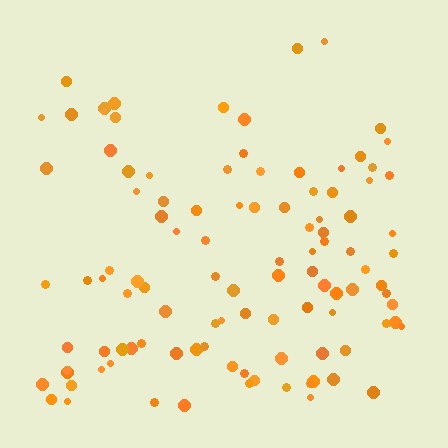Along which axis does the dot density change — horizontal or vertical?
Vertical.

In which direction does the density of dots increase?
From top to bottom, with the bottom side densest.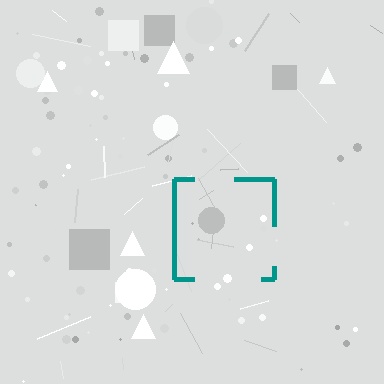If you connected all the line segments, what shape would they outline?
They would outline a square.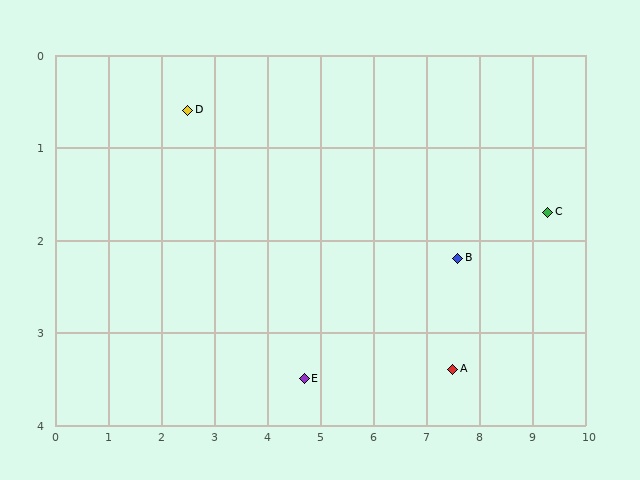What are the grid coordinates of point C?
Point C is at approximately (9.3, 1.7).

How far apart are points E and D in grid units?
Points E and D are about 3.6 grid units apart.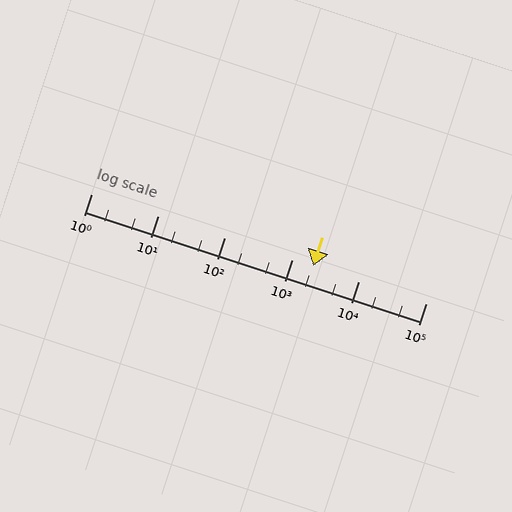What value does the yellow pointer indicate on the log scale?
The pointer indicates approximately 2100.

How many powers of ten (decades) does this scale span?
The scale spans 5 decades, from 1 to 100000.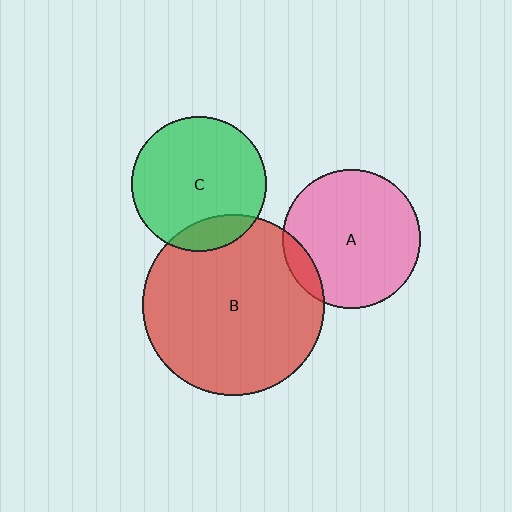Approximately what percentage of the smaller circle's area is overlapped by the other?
Approximately 15%.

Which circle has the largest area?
Circle B (red).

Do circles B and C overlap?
Yes.